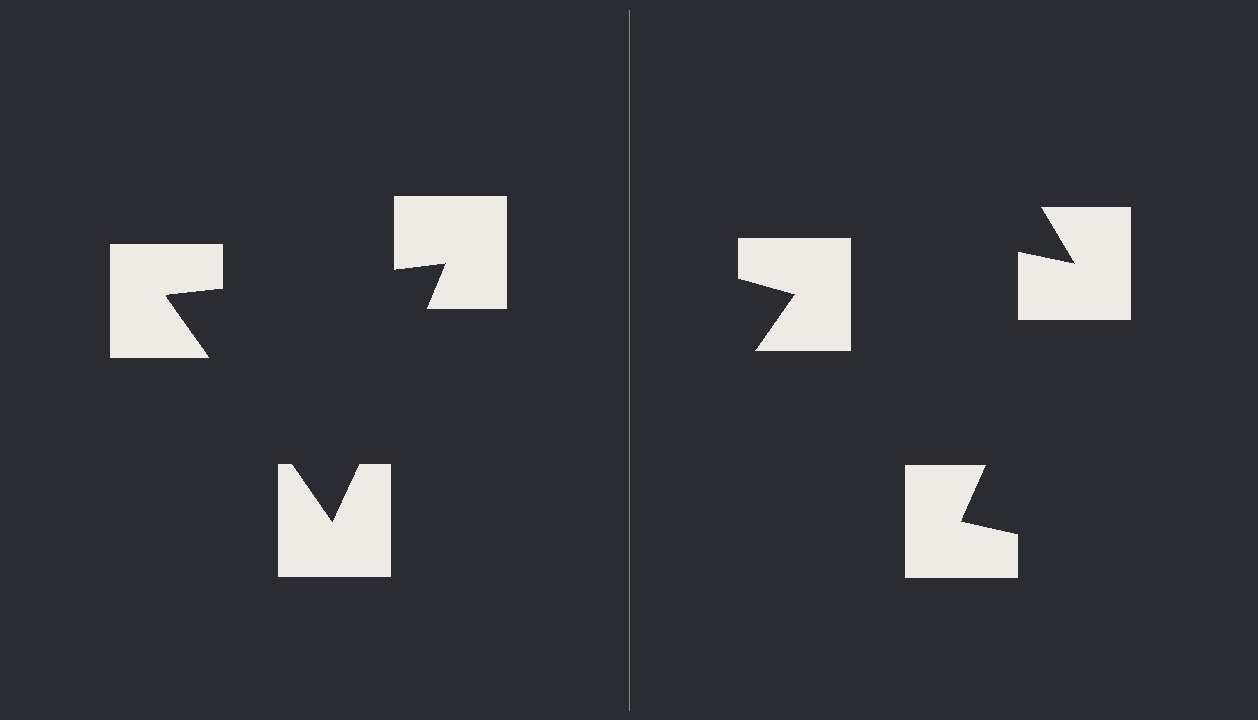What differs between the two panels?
The notched squares are positioned identically on both sides; only the wedge orientations differ. On the left they align to a triangle; on the right they are misaligned.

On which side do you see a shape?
An illusory triangle appears on the left side. On the right side the wedge cuts are rotated, so no coherent shape forms.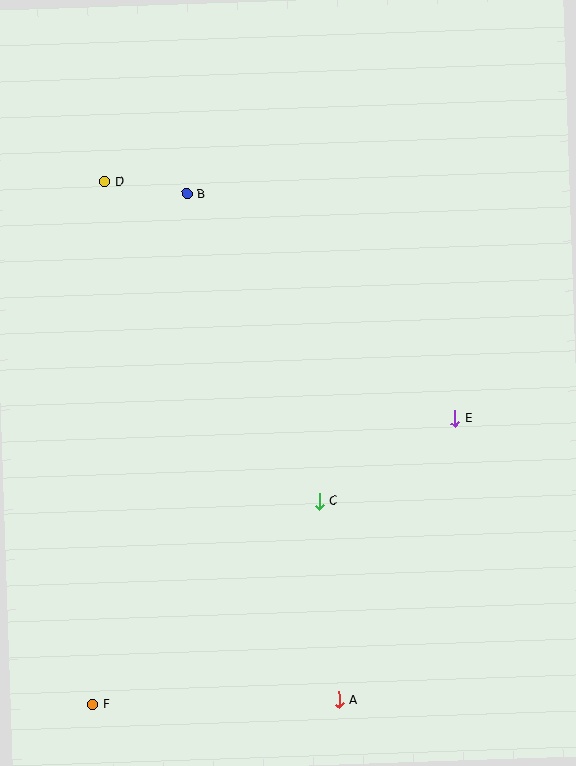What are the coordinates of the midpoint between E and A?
The midpoint between E and A is at (397, 559).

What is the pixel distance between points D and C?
The distance between D and C is 384 pixels.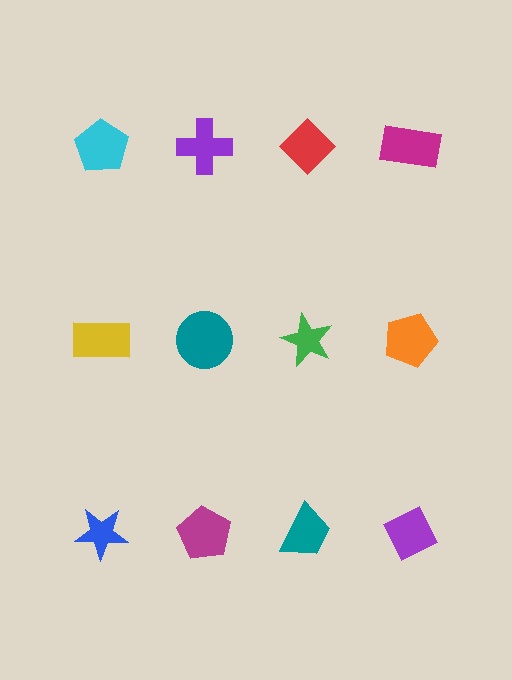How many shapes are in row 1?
4 shapes.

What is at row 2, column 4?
An orange pentagon.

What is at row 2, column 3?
A green star.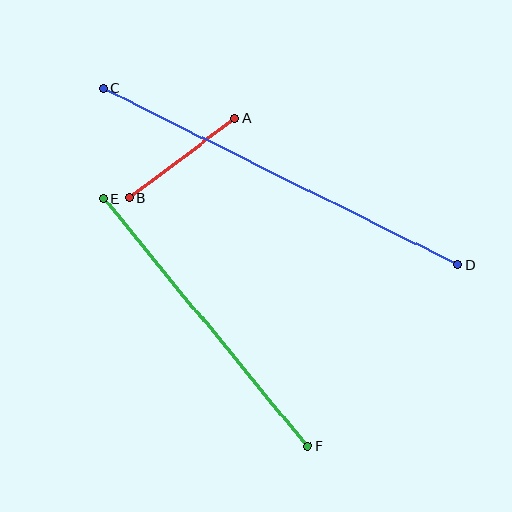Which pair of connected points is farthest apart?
Points C and D are farthest apart.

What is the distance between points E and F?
The distance is approximately 320 pixels.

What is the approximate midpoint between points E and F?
The midpoint is at approximately (206, 323) pixels.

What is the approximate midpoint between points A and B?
The midpoint is at approximately (182, 158) pixels.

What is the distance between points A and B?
The distance is approximately 132 pixels.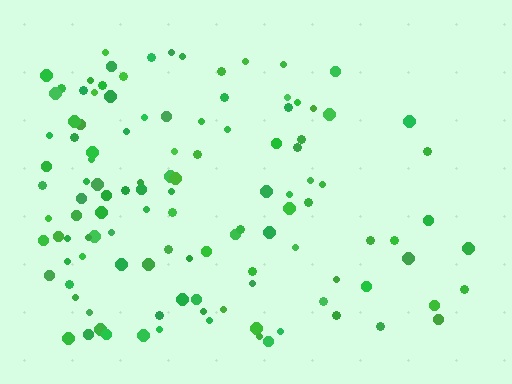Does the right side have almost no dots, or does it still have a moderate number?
Still a moderate number, just noticeably fewer than the left.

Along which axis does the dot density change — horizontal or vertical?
Horizontal.